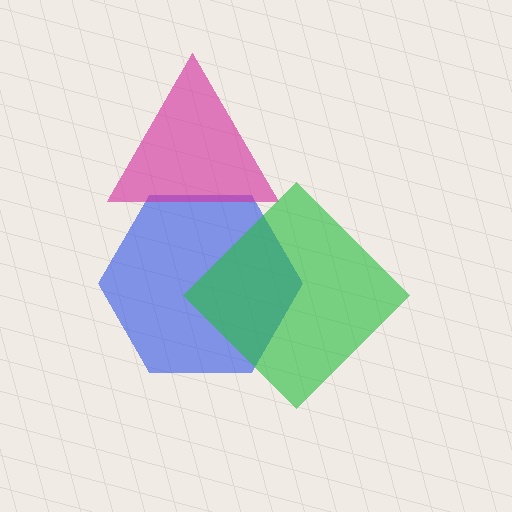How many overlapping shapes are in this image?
There are 3 overlapping shapes in the image.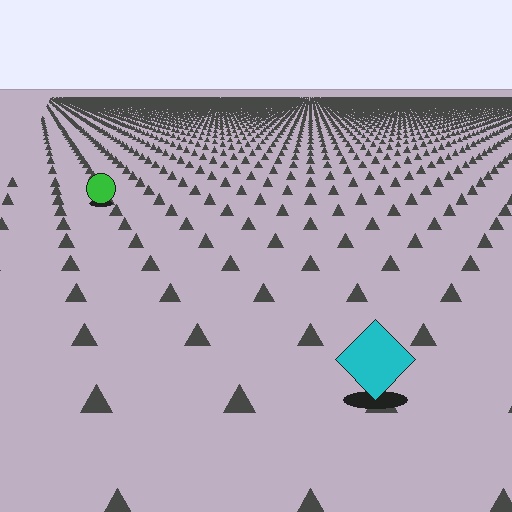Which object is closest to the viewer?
The cyan diamond is closest. The texture marks near it are larger and more spread out.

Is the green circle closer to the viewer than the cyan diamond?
No. The cyan diamond is closer — you can tell from the texture gradient: the ground texture is coarser near it.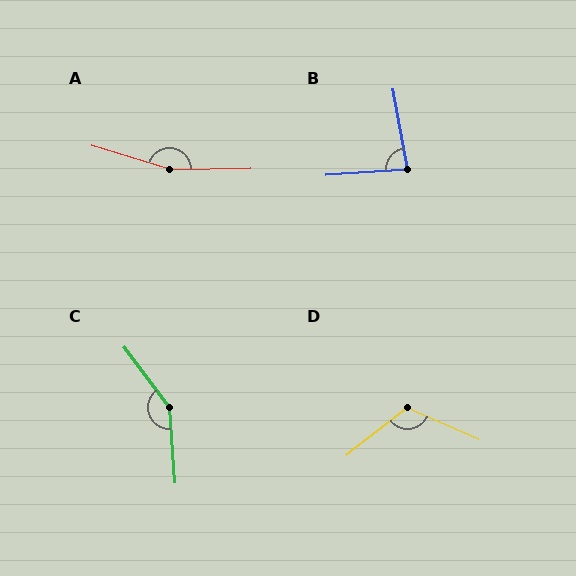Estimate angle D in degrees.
Approximately 118 degrees.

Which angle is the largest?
A, at approximately 162 degrees.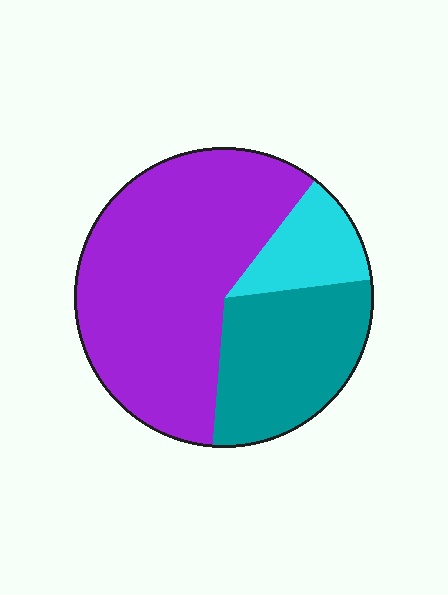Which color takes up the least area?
Cyan, at roughly 15%.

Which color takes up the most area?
Purple, at roughly 60%.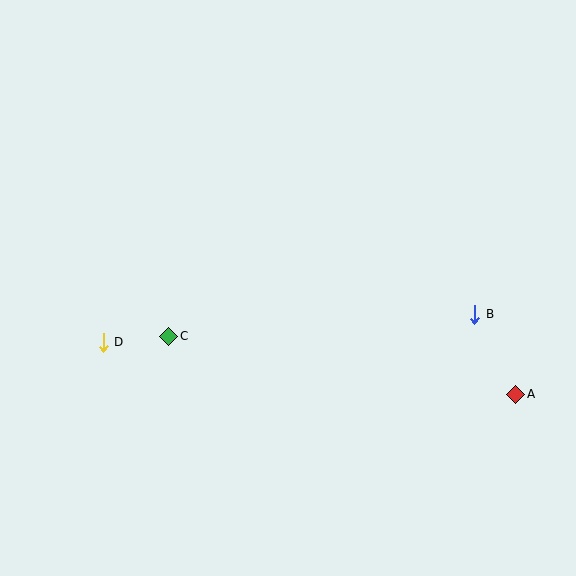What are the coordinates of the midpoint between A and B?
The midpoint between A and B is at (495, 354).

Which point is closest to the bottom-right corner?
Point A is closest to the bottom-right corner.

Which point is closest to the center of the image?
Point C at (169, 336) is closest to the center.